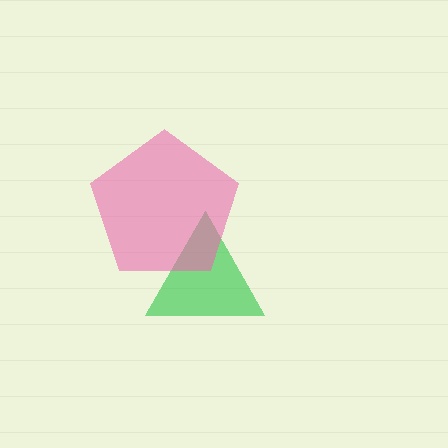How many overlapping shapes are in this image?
There are 2 overlapping shapes in the image.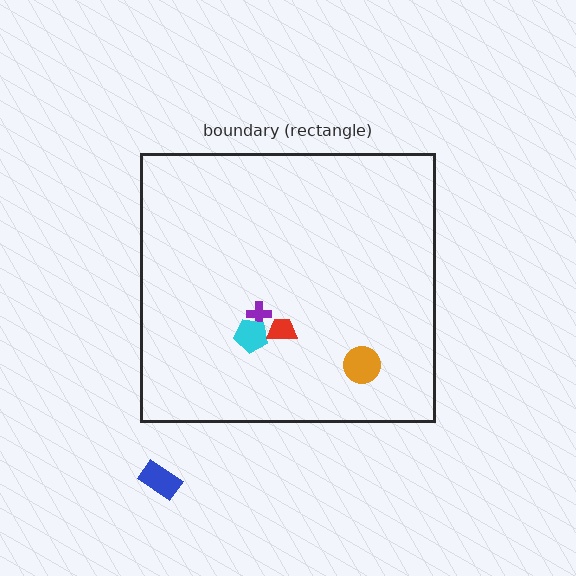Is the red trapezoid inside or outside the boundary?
Inside.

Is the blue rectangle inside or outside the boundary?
Outside.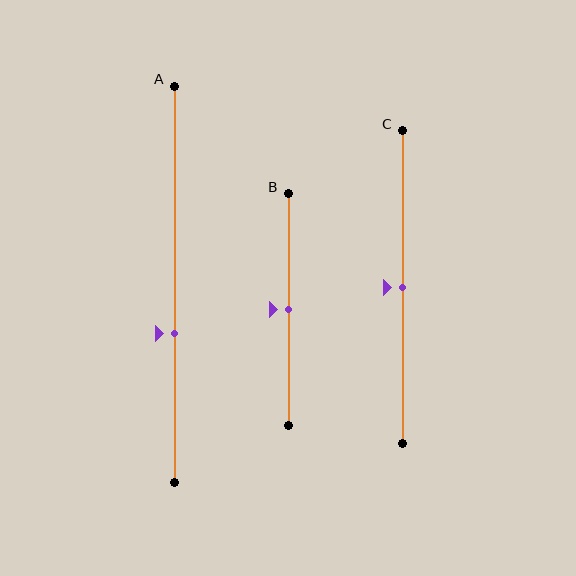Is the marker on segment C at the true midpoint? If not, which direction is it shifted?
Yes, the marker on segment C is at the true midpoint.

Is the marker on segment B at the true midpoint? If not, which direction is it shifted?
Yes, the marker on segment B is at the true midpoint.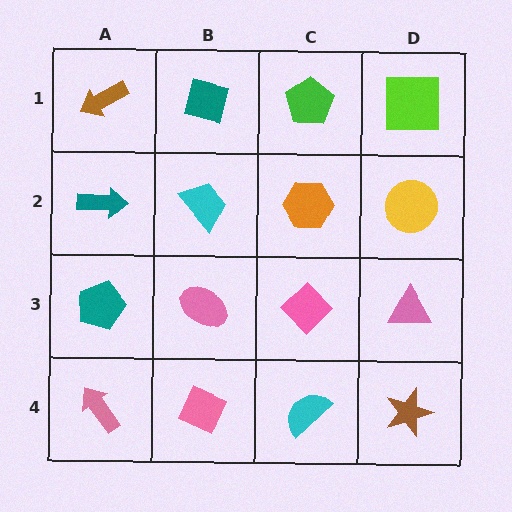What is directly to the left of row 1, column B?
A brown arrow.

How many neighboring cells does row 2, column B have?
4.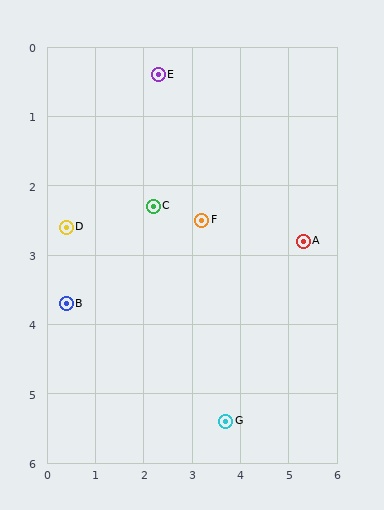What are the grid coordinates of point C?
Point C is at approximately (2.2, 2.3).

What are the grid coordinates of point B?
Point B is at approximately (0.4, 3.7).